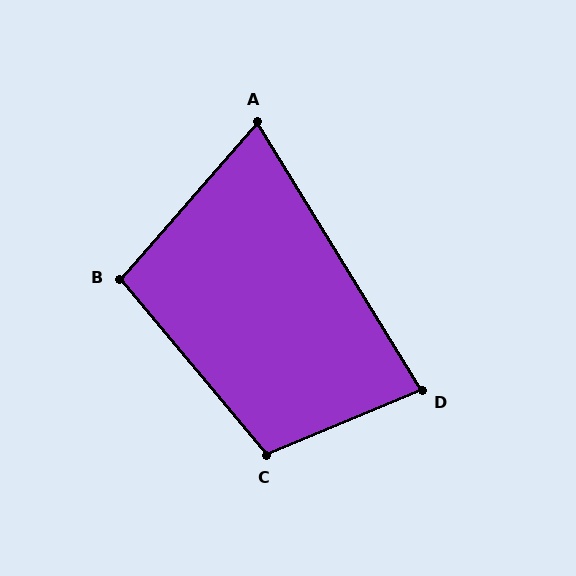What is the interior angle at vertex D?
Approximately 81 degrees (acute).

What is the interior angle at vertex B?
Approximately 99 degrees (obtuse).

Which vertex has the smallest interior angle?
A, at approximately 73 degrees.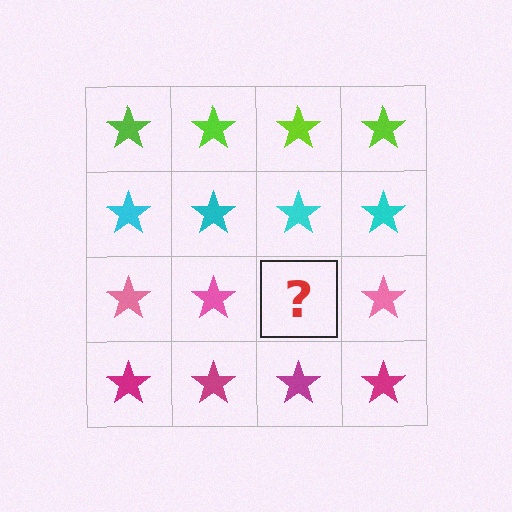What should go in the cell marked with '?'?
The missing cell should contain a pink star.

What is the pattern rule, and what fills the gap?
The rule is that each row has a consistent color. The gap should be filled with a pink star.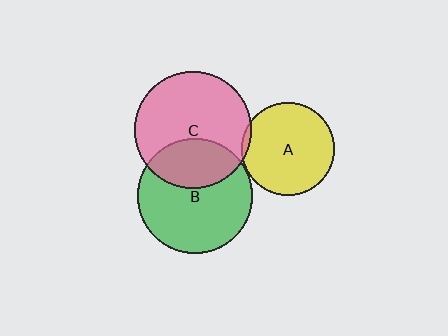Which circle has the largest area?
Circle C (pink).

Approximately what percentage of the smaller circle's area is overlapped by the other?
Approximately 30%.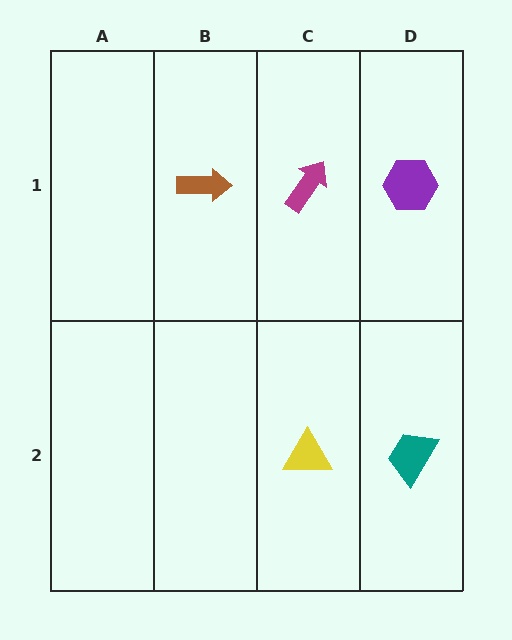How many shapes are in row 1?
3 shapes.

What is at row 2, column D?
A teal trapezoid.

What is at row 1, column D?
A purple hexagon.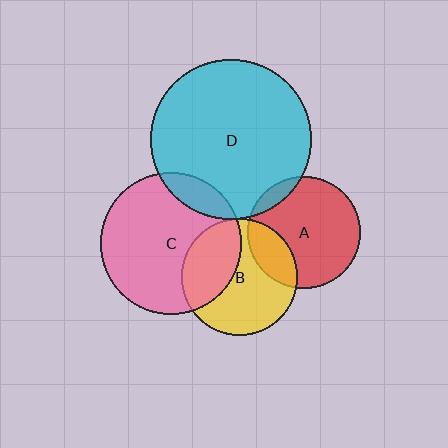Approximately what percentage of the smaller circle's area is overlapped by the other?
Approximately 10%.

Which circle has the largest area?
Circle D (cyan).